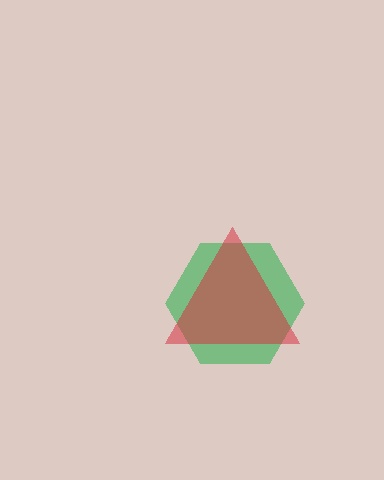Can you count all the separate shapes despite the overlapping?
Yes, there are 2 separate shapes.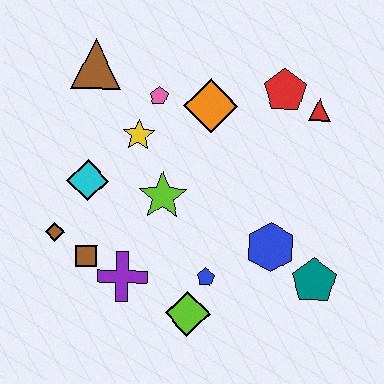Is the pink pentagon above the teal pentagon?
Yes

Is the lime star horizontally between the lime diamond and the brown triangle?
Yes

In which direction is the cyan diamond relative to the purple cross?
The cyan diamond is above the purple cross.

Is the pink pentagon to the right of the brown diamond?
Yes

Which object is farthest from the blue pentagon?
The brown triangle is farthest from the blue pentagon.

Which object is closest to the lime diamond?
The blue pentagon is closest to the lime diamond.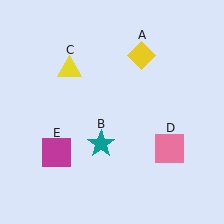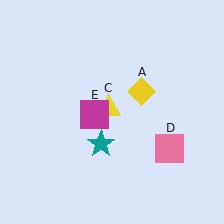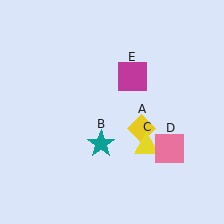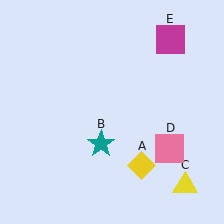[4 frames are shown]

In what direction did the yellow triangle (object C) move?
The yellow triangle (object C) moved down and to the right.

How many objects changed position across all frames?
3 objects changed position: yellow diamond (object A), yellow triangle (object C), magenta square (object E).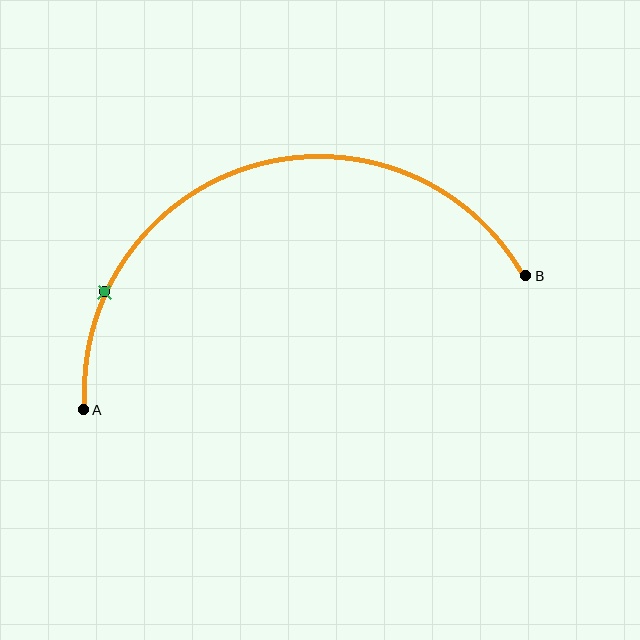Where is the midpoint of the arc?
The arc midpoint is the point on the curve farthest from the straight line joining A and B. It sits above that line.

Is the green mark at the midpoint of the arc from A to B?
No. The green mark lies on the arc but is closer to endpoint A. The arc midpoint would be at the point on the curve equidistant along the arc from both A and B.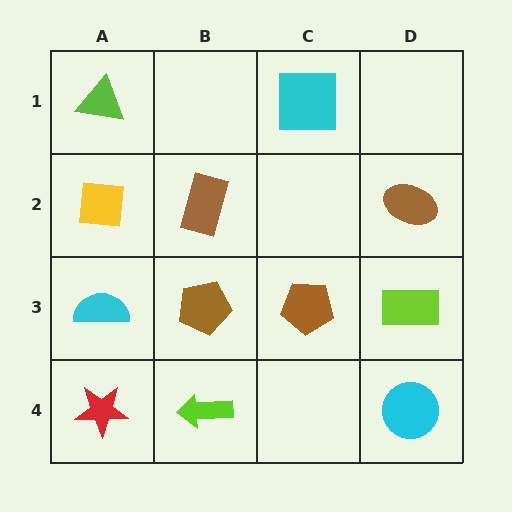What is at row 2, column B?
A brown rectangle.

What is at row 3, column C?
A brown pentagon.